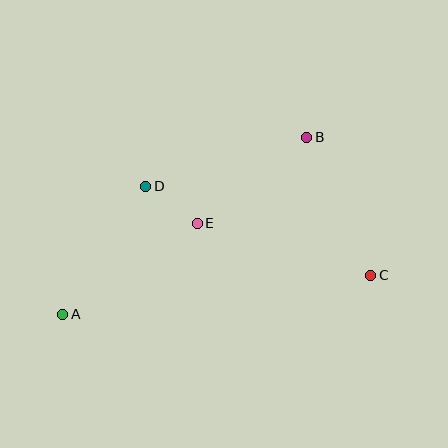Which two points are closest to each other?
Points D and E are closest to each other.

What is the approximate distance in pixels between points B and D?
The distance between B and D is approximately 168 pixels.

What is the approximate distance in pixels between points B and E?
The distance between B and E is approximately 139 pixels.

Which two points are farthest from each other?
Points A and C are farthest from each other.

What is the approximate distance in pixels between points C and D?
The distance between C and D is approximately 242 pixels.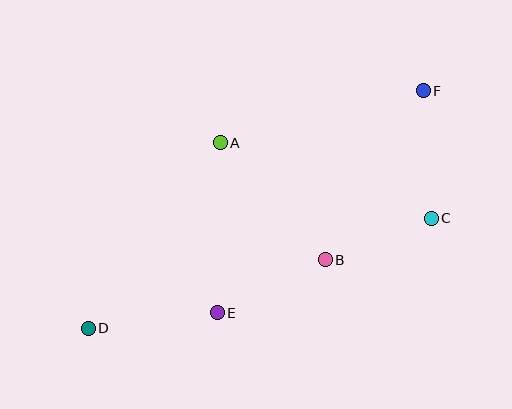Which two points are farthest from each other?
Points D and F are farthest from each other.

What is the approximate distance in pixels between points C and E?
The distance between C and E is approximately 234 pixels.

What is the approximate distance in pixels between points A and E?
The distance between A and E is approximately 170 pixels.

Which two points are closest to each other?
Points B and C are closest to each other.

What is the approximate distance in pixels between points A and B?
The distance between A and B is approximately 157 pixels.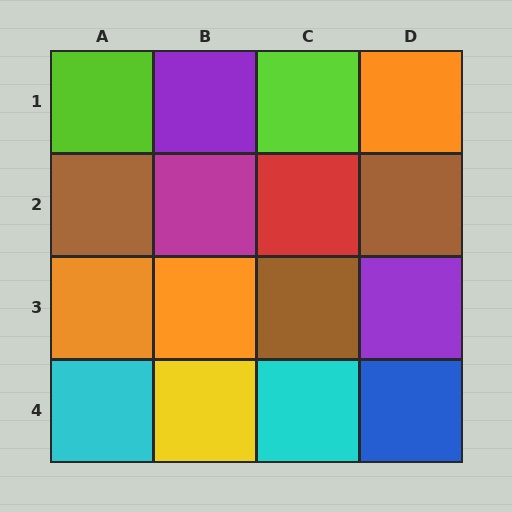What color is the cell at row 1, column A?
Lime.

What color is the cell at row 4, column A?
Cyan.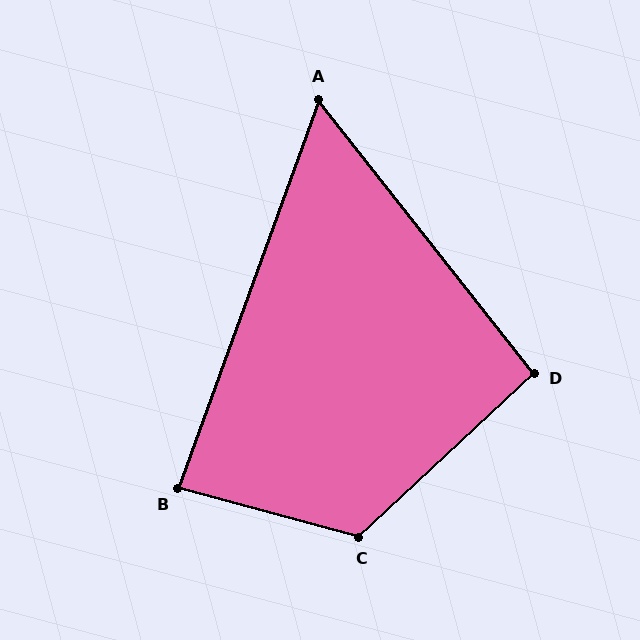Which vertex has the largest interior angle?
C, at approximately 122 degrees.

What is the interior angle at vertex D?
Approximately 95 degrees (approximately right).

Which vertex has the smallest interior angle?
A, at approximately 58 degrees.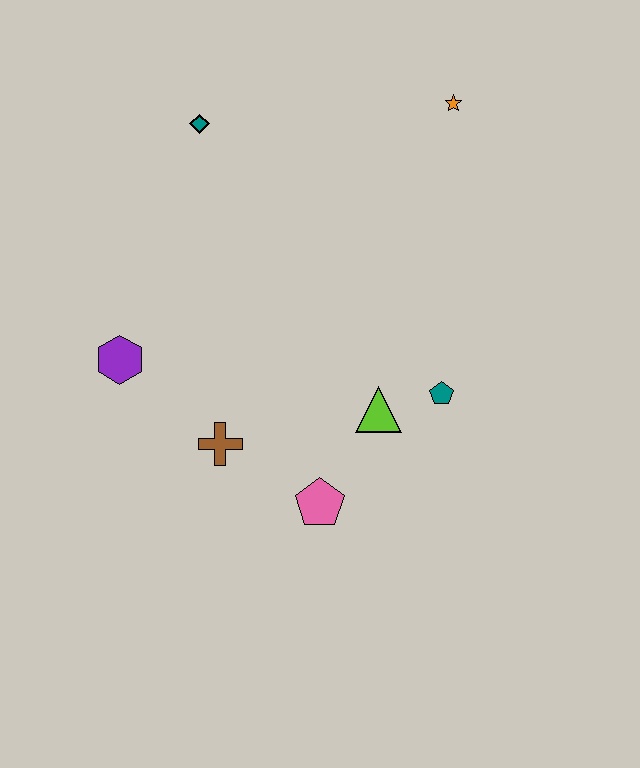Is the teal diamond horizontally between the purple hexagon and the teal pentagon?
Yes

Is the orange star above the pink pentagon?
Yes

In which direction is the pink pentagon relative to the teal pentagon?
The pink pentagon is to the left of the teal pentagon.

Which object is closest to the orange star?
The teal diamond is closest to the orange star.